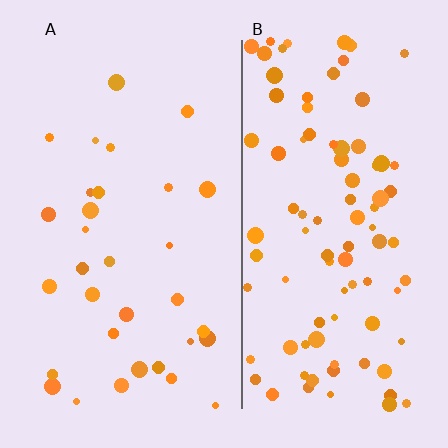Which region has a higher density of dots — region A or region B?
B (the right).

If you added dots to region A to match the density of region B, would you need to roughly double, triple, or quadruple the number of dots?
Approximately triple.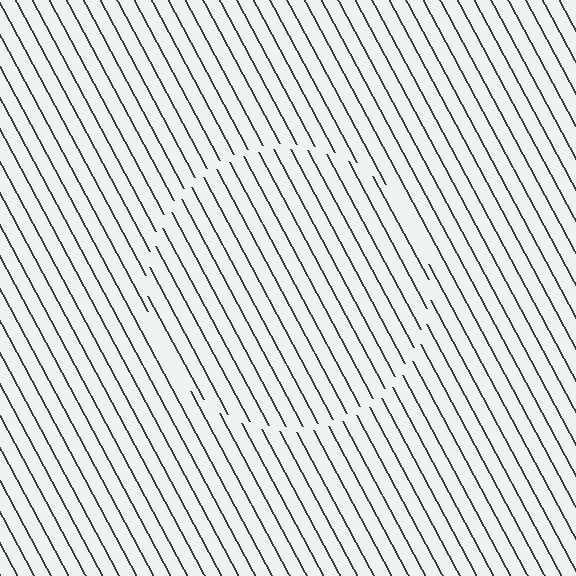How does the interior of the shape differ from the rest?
The interior of the shape contains the same grating, shifted by half a period — the contour is defined by the phase discontinuity where line-ends from the inner and outer gratings abut.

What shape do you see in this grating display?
An illusory circle. The interior of the shape contains the same grating, shifted by half a period — the contour is defined by the phase discontinuity where line-ends from the inner and outer gratings abut.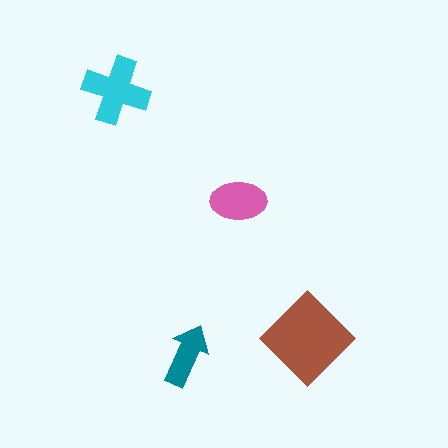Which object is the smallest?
The teal arrow.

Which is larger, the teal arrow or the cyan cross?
The cyan cross.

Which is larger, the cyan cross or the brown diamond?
The brown diamond.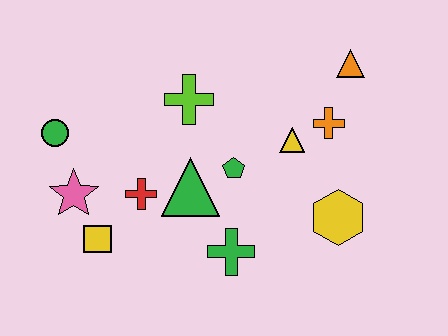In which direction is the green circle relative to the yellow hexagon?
The green circle is to the left of the yellow hexagon.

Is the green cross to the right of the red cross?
Yes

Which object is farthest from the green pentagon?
The green circle is farthest from the green pentagon.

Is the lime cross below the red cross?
No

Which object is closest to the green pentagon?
The green triangle is closest to the green pentagon.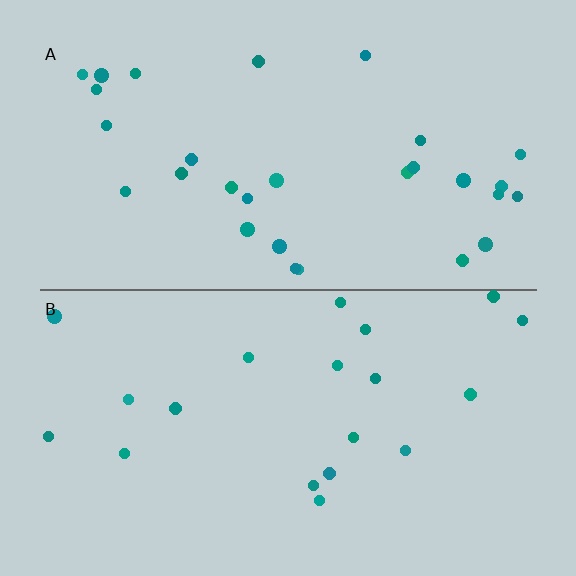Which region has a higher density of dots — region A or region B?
A (the top).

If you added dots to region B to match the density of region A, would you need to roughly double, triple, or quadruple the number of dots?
Approximately double.